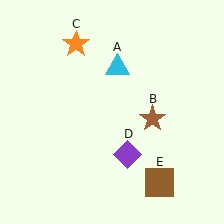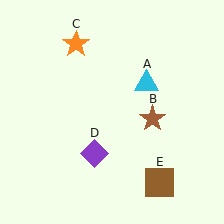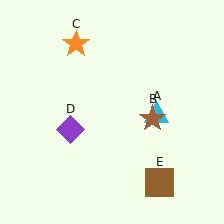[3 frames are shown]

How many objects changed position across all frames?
2 objects changed position: cyan triangle (object A), purple diamond (object D).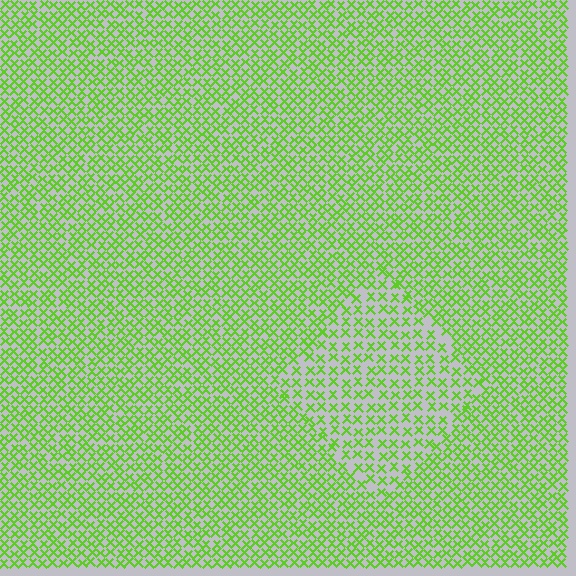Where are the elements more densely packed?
The elements are more densely packed outside the diamond boundary.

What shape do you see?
I see a diamond.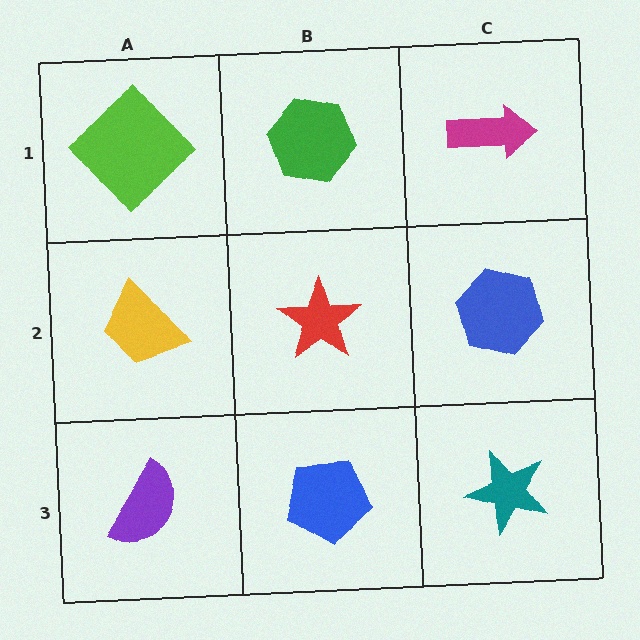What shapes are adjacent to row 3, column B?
A red star (row 2, column B), a purple semicircle (row 3, column A), a teal star (row 3, column C).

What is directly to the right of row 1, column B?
A magenta arrow.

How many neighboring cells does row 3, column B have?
3.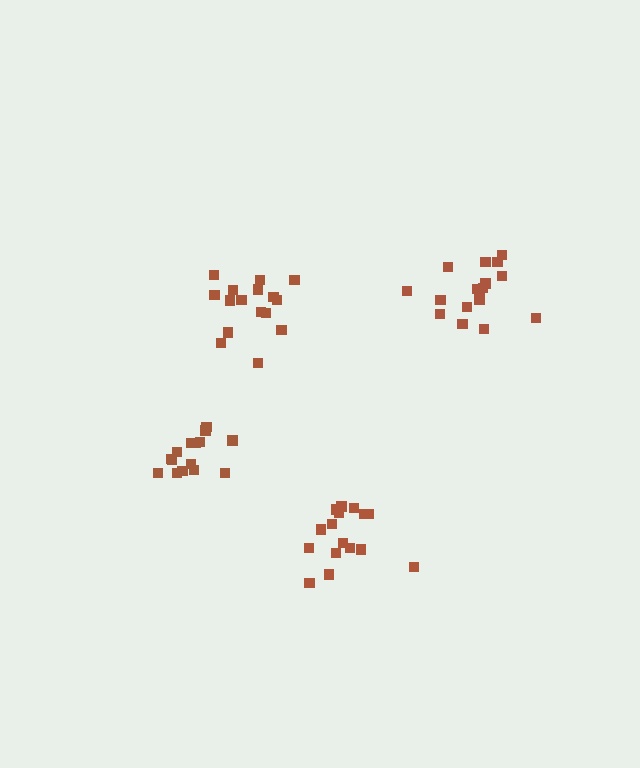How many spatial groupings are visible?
There are 4 spatial groupings.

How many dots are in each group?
Group 1: 16 dots, Group 2: 16 dots, Group 3: 15 dots, Group 4: 17 dots (64 total).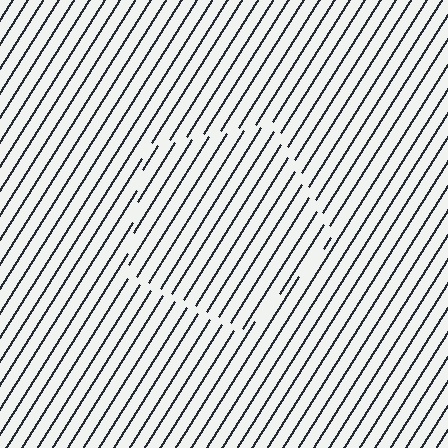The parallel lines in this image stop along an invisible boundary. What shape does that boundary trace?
An illusory pentagon. The interior of the shape contains the same grating, shifted by half a period — the contour is defined by the phase discontinuity where line-ends from the inner and outer gratings abut.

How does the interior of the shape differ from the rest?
The interior of the shape contains the same grating, shifted by half a period — the contour is defined by the phase discontinuity where line-ends from the inner and outer gratings abut.